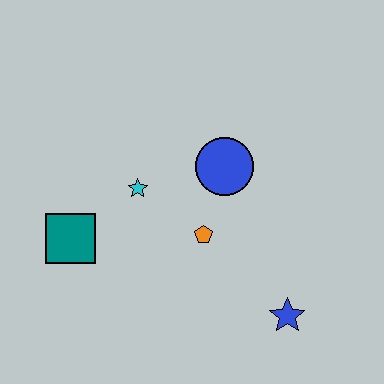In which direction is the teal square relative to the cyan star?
The teal square is to the left of the cyan star.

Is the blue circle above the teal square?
Yes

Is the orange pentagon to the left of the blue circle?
Yes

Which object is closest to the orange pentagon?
The blue circle is closest to the orange pentagon.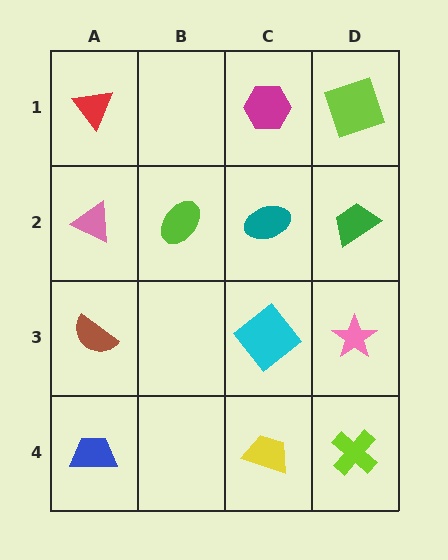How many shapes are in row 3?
3 shapes.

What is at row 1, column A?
A red triangle.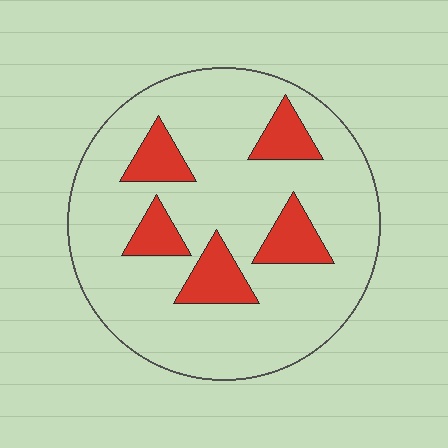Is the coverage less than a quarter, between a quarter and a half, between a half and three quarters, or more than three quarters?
Less than a quarter.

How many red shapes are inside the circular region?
5.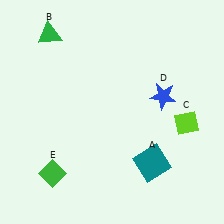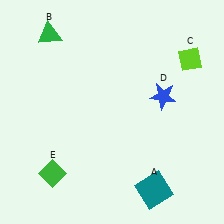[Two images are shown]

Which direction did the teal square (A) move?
The teal square (A) moved down.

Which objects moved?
The objects that moved are: the teal square (A), the lime diamond (C).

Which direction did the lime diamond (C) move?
The lime diamond (C) moved up.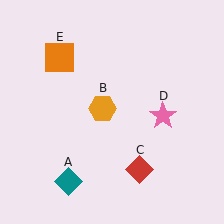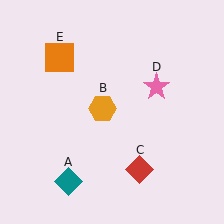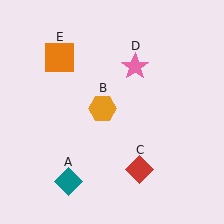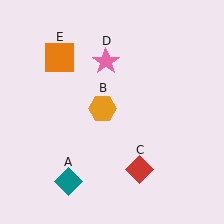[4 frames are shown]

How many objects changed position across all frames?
1 object changed position: pink star (object D).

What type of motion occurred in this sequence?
The pink star (object D) rotated counterclockwise around the center of the scene.